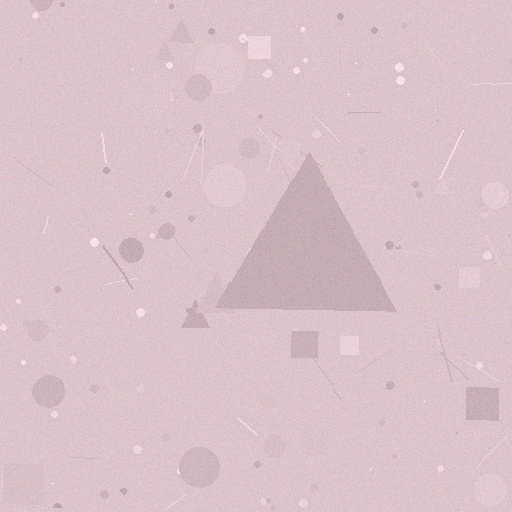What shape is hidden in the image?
A triangle is hidden in the image.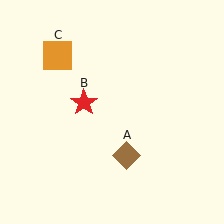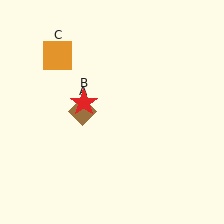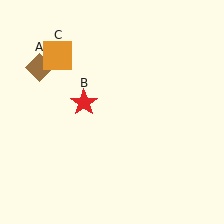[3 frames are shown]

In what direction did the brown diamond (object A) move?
The brown diamond (object A) moved up and to the left.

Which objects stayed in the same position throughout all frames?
Red star (object B) and orange square (object C) remained stationary.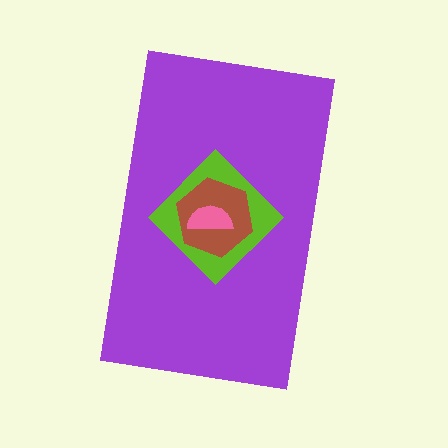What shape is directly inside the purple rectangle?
The lime diamond.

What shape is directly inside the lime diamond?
The brown hexagon.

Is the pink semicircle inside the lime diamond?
Yes.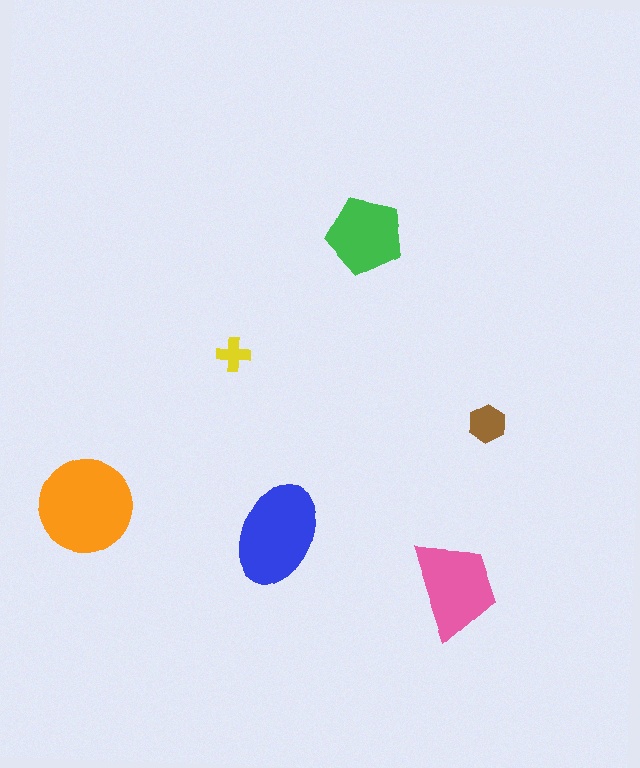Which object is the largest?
The orange circle.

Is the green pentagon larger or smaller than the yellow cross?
Larger.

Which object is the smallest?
The yellow cross.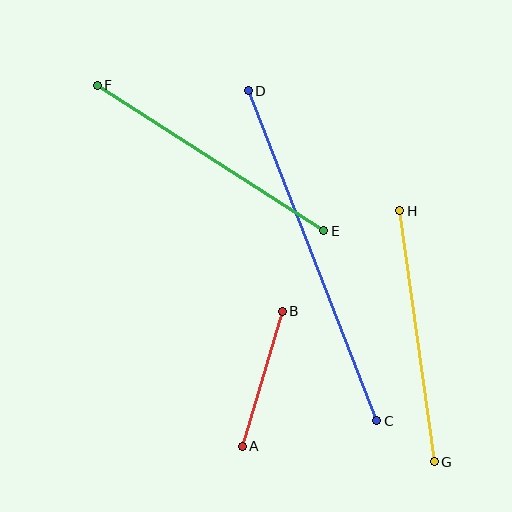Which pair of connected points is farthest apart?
Points C and D are farthest apart.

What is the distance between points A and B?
The distance is approximately 141 pixels.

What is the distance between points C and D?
The distance is approximately 354 pixels.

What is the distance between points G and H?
The distance is approximately 253 pixels.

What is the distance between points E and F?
The distance is approximately 269 pixels.